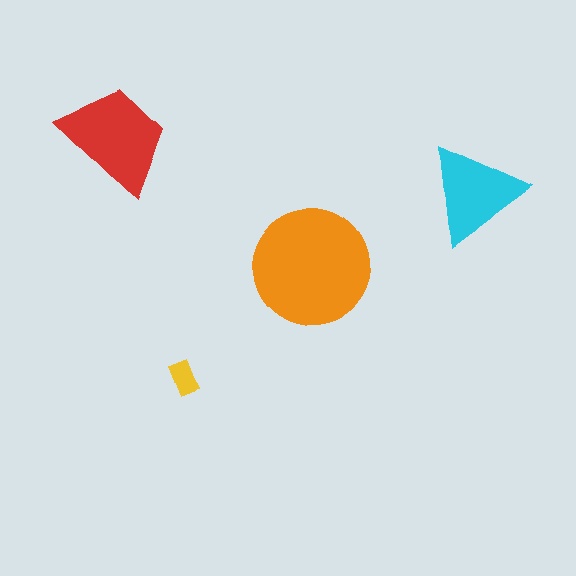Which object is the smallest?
The yellow rectangle.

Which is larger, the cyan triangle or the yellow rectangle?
The cyan triangle.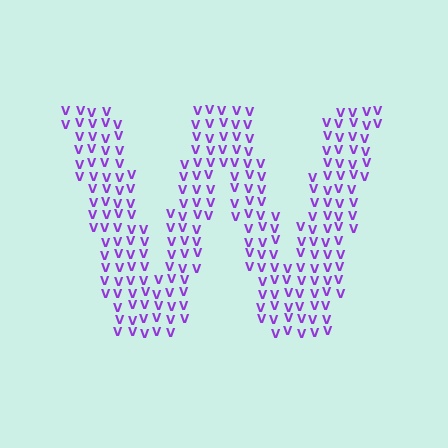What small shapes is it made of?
It is made of small letter V's.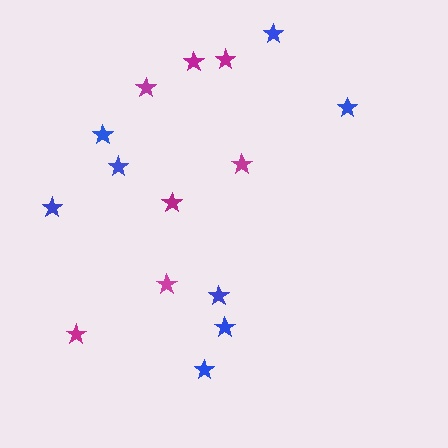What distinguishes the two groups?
There are 2 groups: one group of blue stars (8) and one group of magenta stars (7).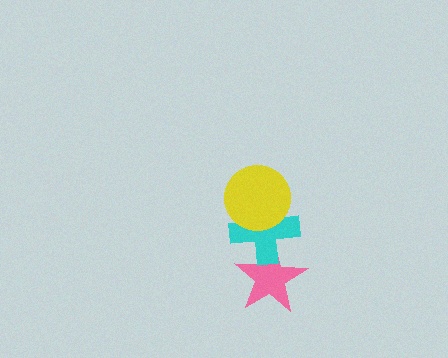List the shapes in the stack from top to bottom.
From top to bottom: the yellow circle, the cyan cross, the pink star.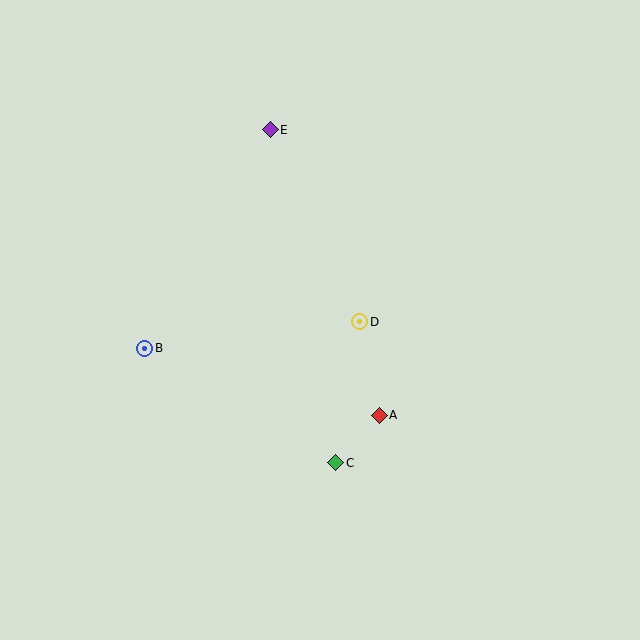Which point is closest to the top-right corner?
Point E is closest to the top-right corner.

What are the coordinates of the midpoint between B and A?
The midpoint between B and A is at (262, 382).